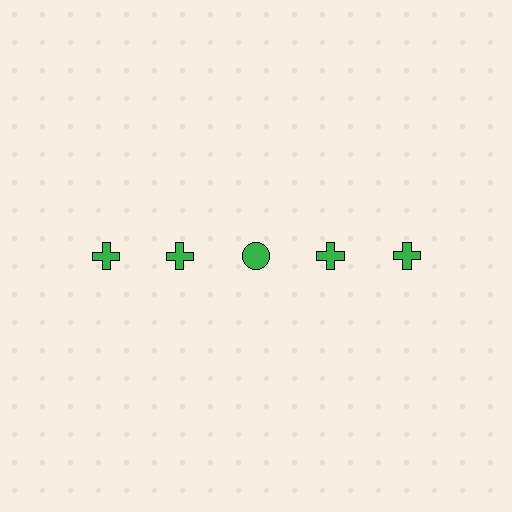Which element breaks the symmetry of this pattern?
The green circle in the top row, center column breaks the symmetry. All other shapes are green crosses.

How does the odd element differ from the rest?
It has a different shape: circle instead of cross.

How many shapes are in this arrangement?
There are 5 shapes arranged in a grid pattern.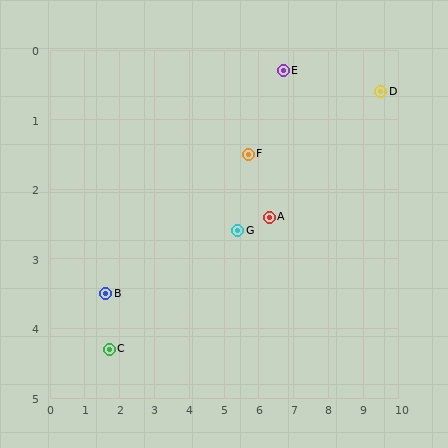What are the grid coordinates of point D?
Point D is at approximately (9.5, 0.6).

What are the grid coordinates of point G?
Point G is at approximately (5.4, 2.6).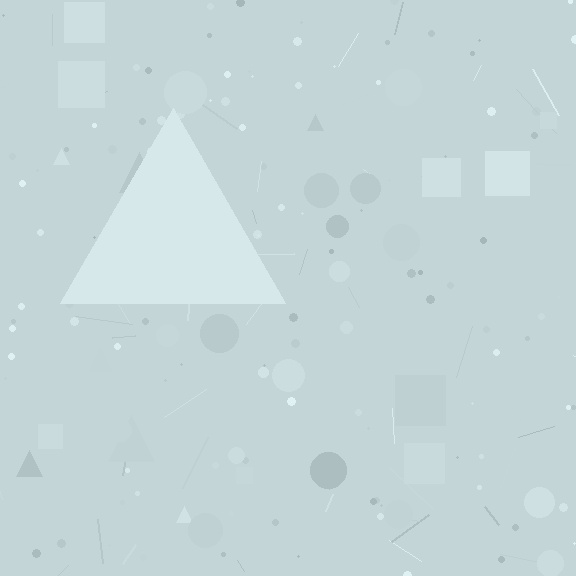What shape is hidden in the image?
A triangle is hidden in the image.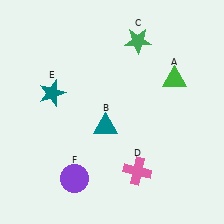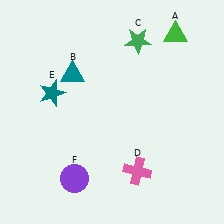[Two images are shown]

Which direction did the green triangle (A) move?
The green triangle (A) moved up.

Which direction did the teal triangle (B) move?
The teal triangle (B) moved up.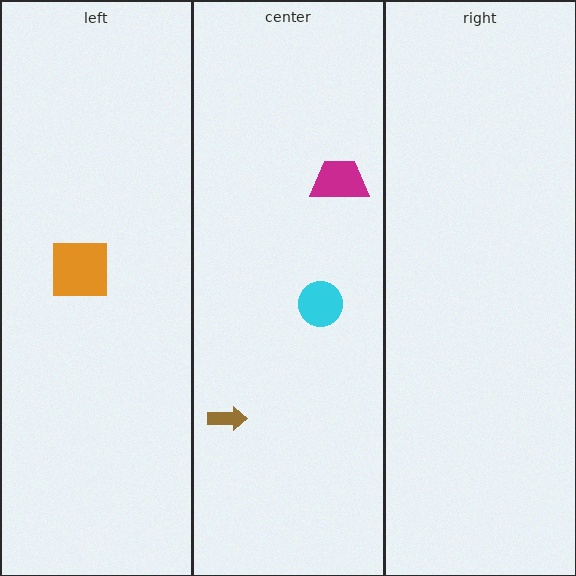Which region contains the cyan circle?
The center region.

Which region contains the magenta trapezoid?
The center region.